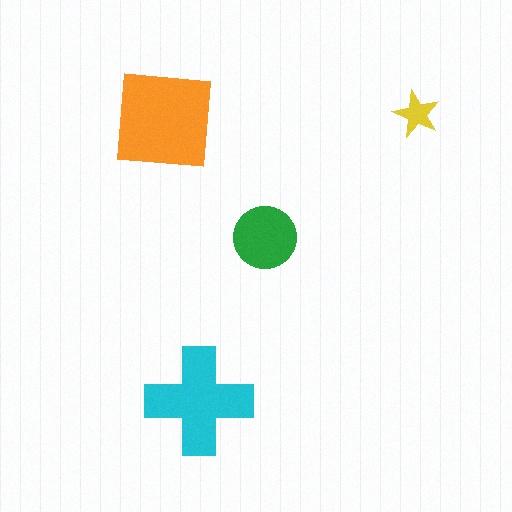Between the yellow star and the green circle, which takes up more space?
The green circle.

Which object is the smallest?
The yellow star.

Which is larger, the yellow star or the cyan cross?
The cyan cross.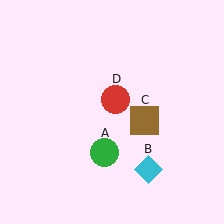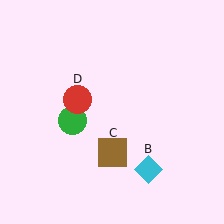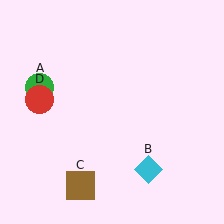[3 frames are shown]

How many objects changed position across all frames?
3 objects changed position: green circle (object A), brown square (object C), red circle (object D).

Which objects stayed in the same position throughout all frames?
Cyan diamond (object B) remained stationary.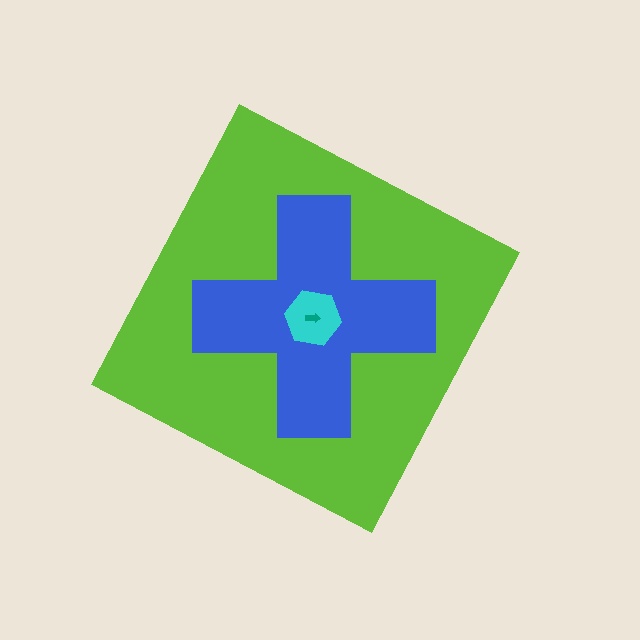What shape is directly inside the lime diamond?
The blue cross.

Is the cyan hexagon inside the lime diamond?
Yes.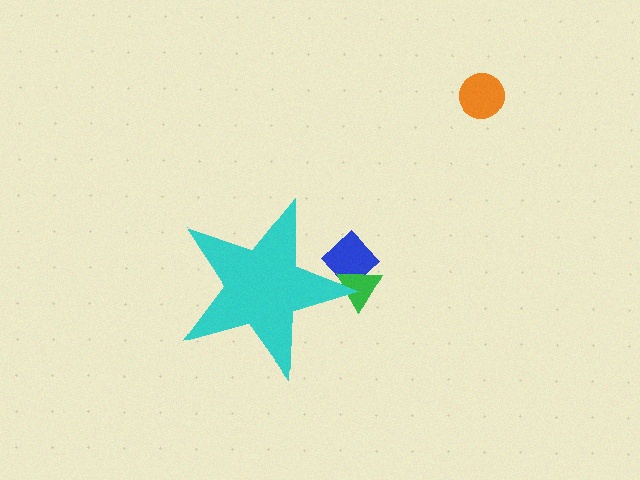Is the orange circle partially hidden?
No, the orange circle is fully visible.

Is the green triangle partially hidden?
Yes, the green triangle is partially hidden behind the cyan star.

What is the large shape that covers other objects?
A cyan star.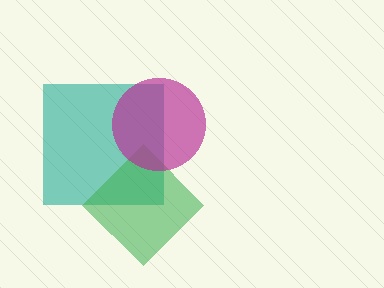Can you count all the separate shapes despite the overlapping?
Yes, there are 3 separate shapes.